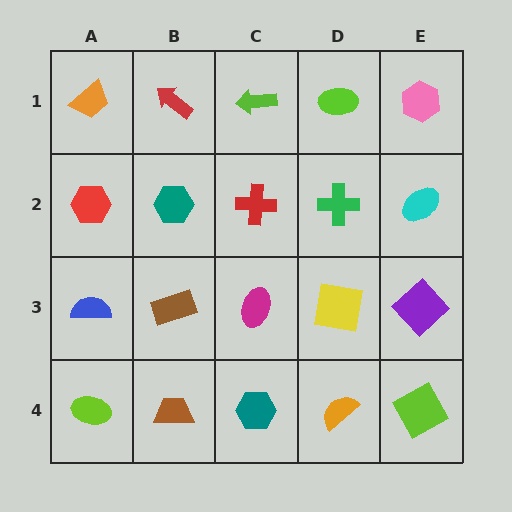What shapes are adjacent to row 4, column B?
A brown rectangle (row 3, column B), a lime ellipse (row 4, column A), a teal hexagon (row 4, column C).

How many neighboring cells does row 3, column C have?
4.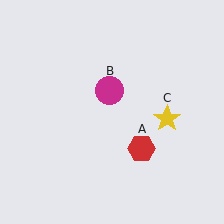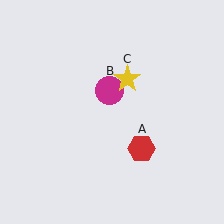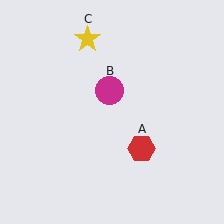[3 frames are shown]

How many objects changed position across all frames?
1 object changed position: yellow star (object C).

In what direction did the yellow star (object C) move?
The yellow star (object C) moved up and to the left.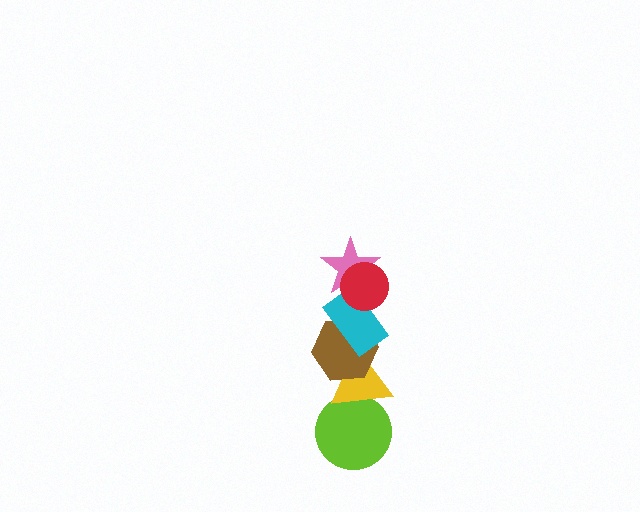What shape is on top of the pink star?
The red circle is on top of the pink star.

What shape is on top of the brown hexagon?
The cyan rectangle is on top of the brown hexagon.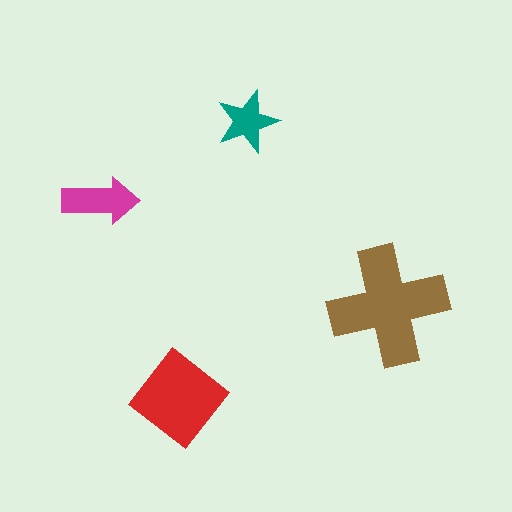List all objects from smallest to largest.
The teal star, the magenta arrow, the red diamond, the brown cross.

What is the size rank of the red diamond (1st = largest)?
2nd.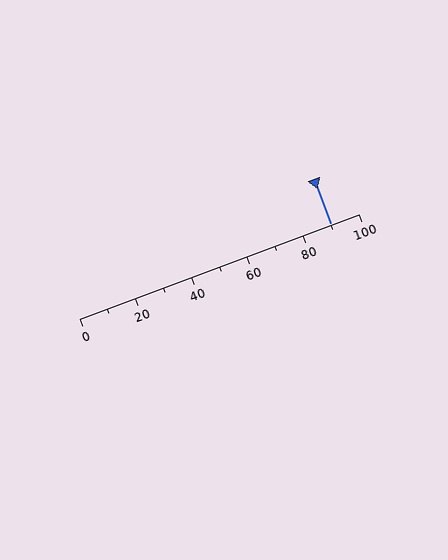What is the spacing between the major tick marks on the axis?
The major ticks are spaced 20 apart.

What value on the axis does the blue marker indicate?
The marker indicates approximately 90.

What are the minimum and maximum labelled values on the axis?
The axis runs from 0 to 100.